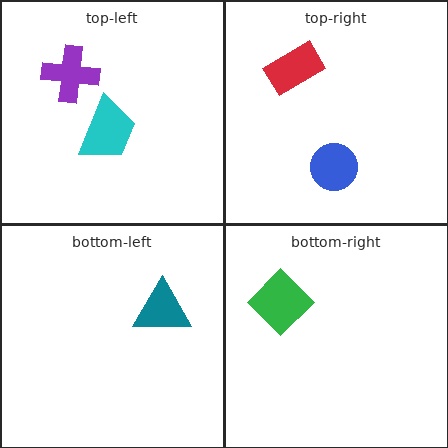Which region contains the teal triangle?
The bottom-left region.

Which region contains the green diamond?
The bottom-right region.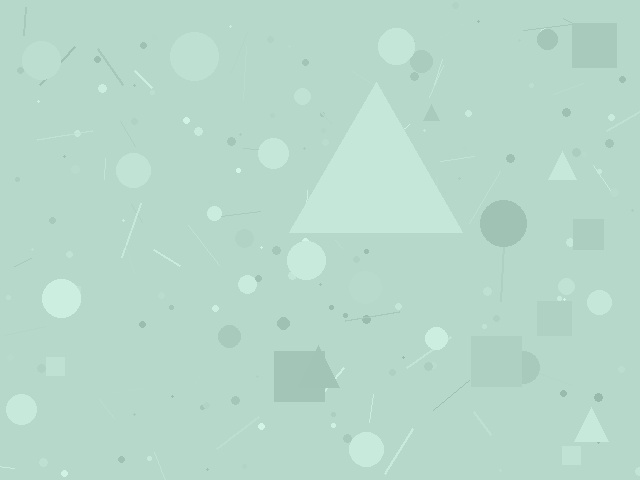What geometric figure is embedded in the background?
A triangle is embedded in the background.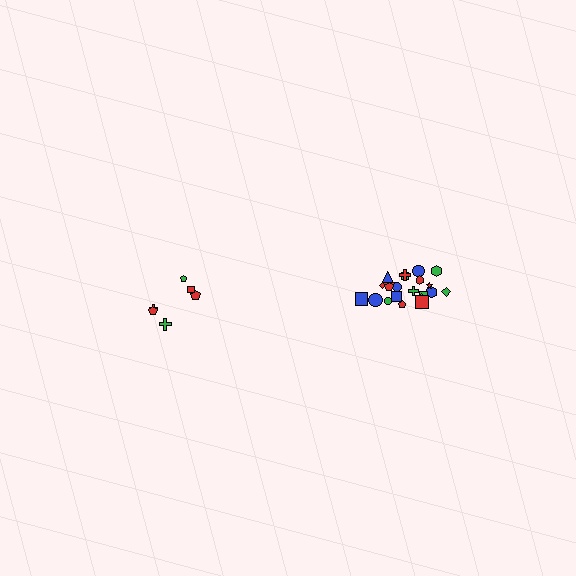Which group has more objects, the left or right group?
The right group.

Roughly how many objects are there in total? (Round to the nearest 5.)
Roughly 30 objects in total.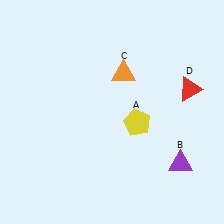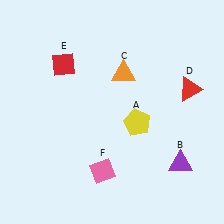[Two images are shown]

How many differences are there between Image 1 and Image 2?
There are 2 differences between the two images.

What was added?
A red diamond (E), a pink diamond (F) were added in Image 2.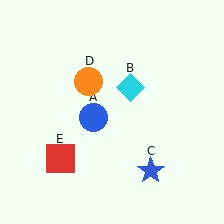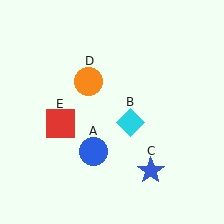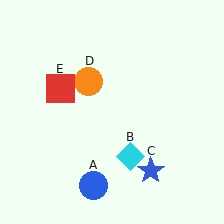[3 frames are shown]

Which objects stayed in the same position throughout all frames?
Blue star (object C) and orange circle (object D) remained stationary.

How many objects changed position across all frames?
3 objects changed position: blue circle (object A), cyan diamond (object B), red square (object E).